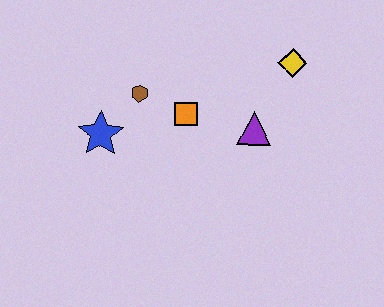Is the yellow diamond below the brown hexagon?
No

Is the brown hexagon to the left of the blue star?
No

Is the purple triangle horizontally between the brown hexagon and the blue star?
No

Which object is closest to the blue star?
The brown hexagon is closest to the blue star.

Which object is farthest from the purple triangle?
The blue star is farthest from the purple triangle.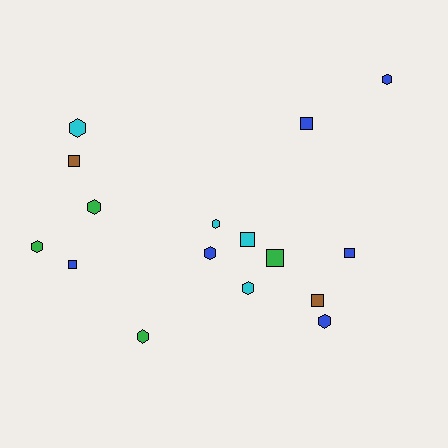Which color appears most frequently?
Blue, with 6 objects.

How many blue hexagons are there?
There are 3 blue hexagons.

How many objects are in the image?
There are 16 objects.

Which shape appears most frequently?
Hexagon, with 9 objects.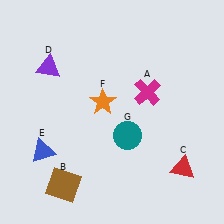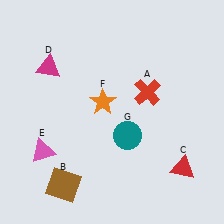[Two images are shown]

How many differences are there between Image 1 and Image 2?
There are 3 differences between the two images.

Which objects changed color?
A changed from magenta to red. D changed from purple to magenta. E changed from blue to pink.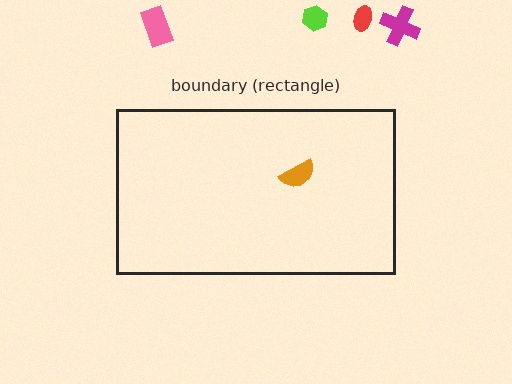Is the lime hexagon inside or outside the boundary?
Outside.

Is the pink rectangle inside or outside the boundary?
Outside.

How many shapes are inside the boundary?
1 inside, 4 outside.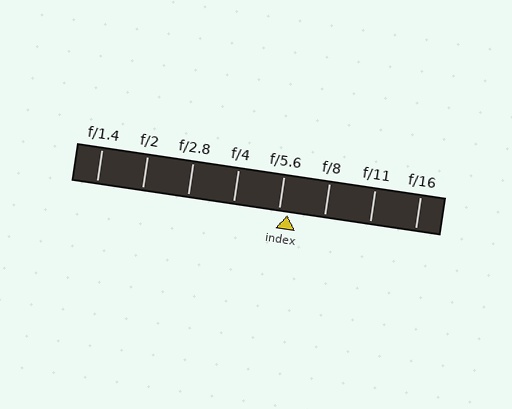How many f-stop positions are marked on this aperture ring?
There are 8 f-stop positions marked.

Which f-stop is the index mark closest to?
The index mark is closest to f/5.6.